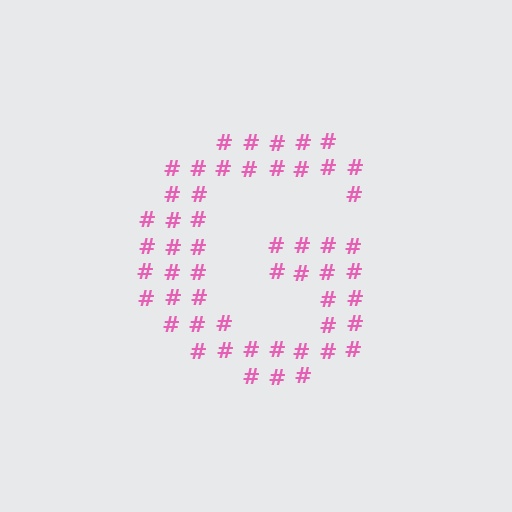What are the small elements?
The small elements are hash symbols.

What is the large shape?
The large shape is the letter G.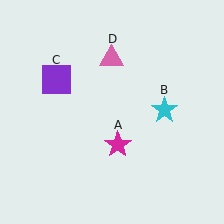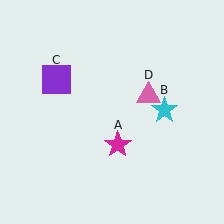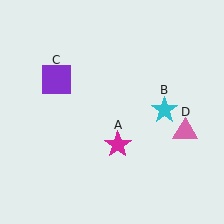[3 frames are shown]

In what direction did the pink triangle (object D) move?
The pink triangle (object D) moved down and to the right.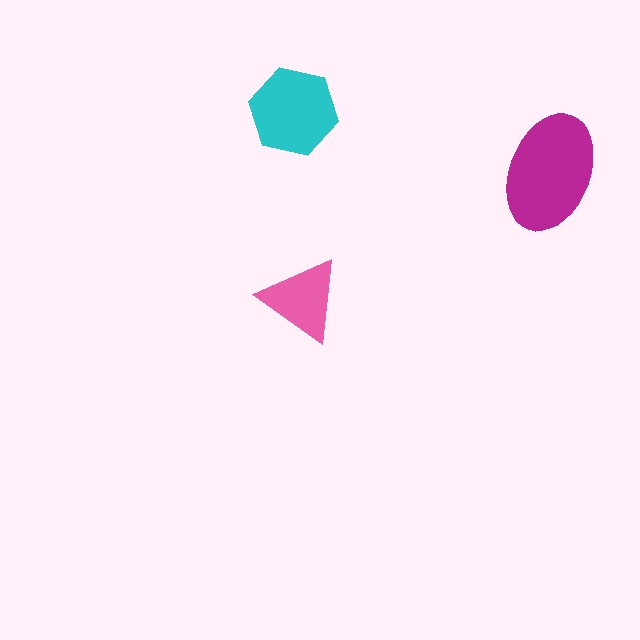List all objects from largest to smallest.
The magenta ellipse, the cyan hexagon, the pink triangle.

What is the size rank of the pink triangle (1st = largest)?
3rd.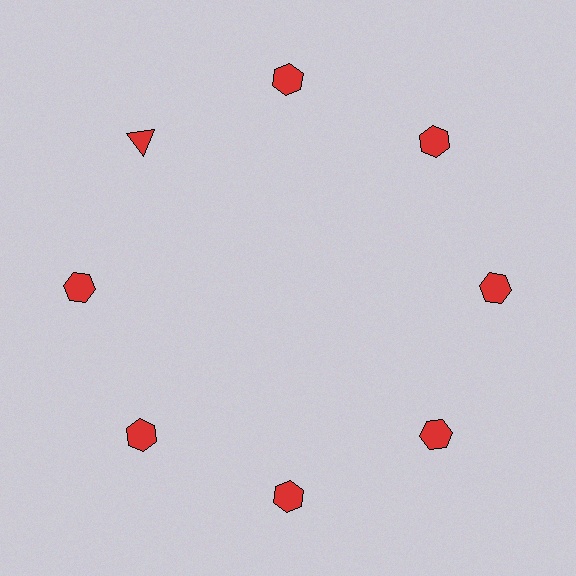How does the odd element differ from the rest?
It has a different shape: triangle instead of hexagon.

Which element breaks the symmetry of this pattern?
The red triangle at roughly the 10 o'clock position breaks the symmetry. All other shapes are red hexagons.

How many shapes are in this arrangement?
There are 8 shapes arranged in a ring pattern.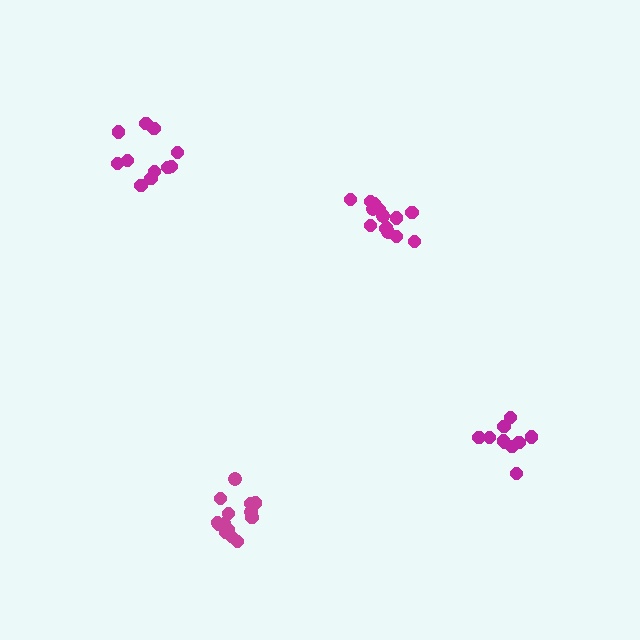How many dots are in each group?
Group 1: 14 dots, Group 2: 14 dots, Group 3: 10 dots, Group 4: 11 dots (49 total).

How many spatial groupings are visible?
There are 4 spatial groupings.